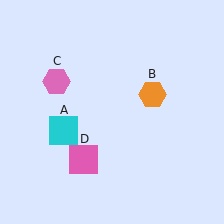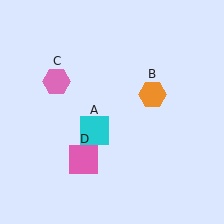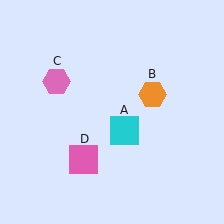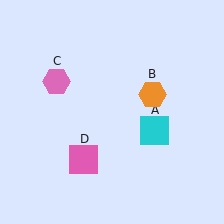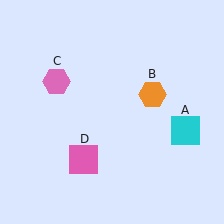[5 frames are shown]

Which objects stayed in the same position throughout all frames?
Orange hexagon (object B) and pink hexagon (object C) and pink square (object D) remained stationary.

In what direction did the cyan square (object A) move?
The cyan square (object A) moved right.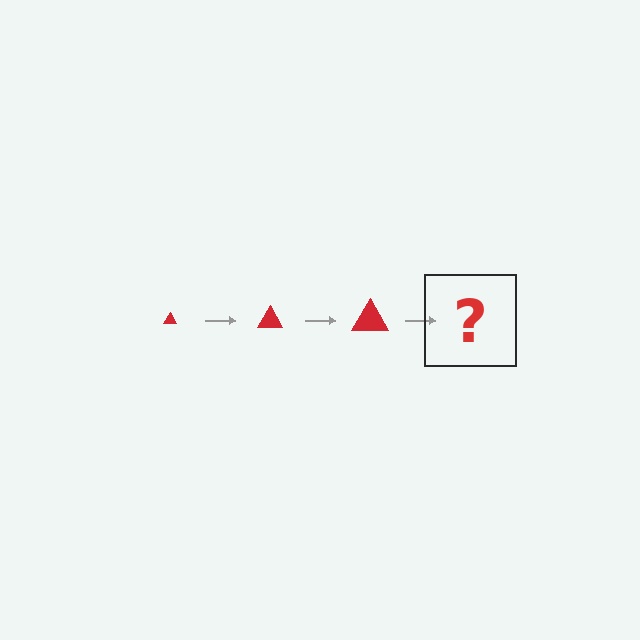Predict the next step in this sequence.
The next step is a red triangle, larger than the previous one.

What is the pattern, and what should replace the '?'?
The pattern is that the triangle gets progressively larger each step. The '?' should be a red triangle, larger than the previous one.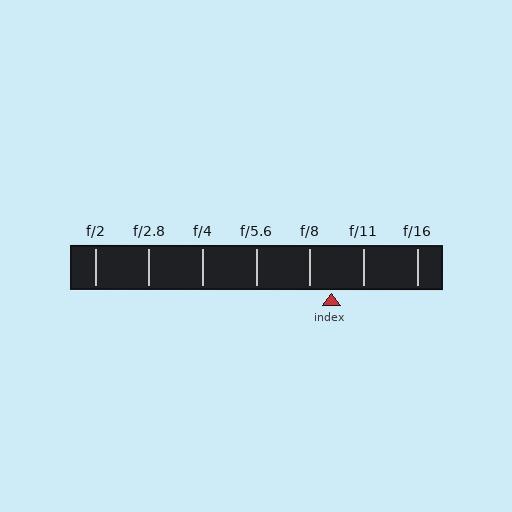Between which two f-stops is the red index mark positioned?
The index mark is between f/8 and f/11.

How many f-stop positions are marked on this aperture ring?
There are 7 f-stop positions marked.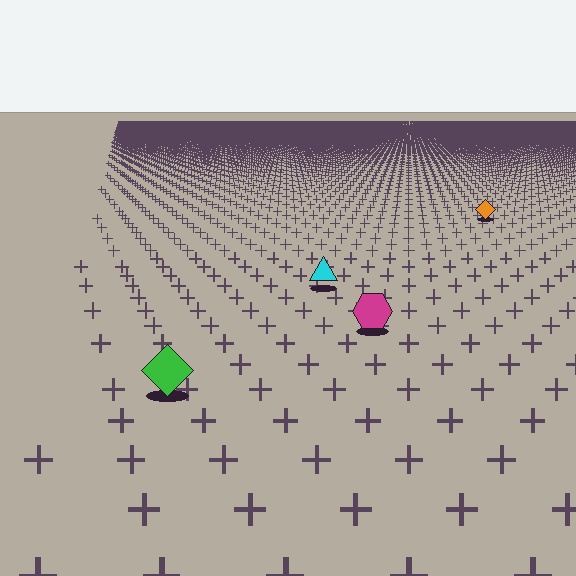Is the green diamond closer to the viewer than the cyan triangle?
Yes. The green diamond is closer — you can tell from the texture gradient: the ground texture is coarser near it.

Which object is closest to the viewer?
The green diamond is closest. The texture marks near it are larger and more spread out.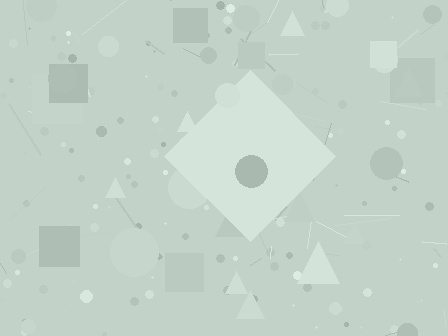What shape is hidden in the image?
A diamond is hidden in the image.